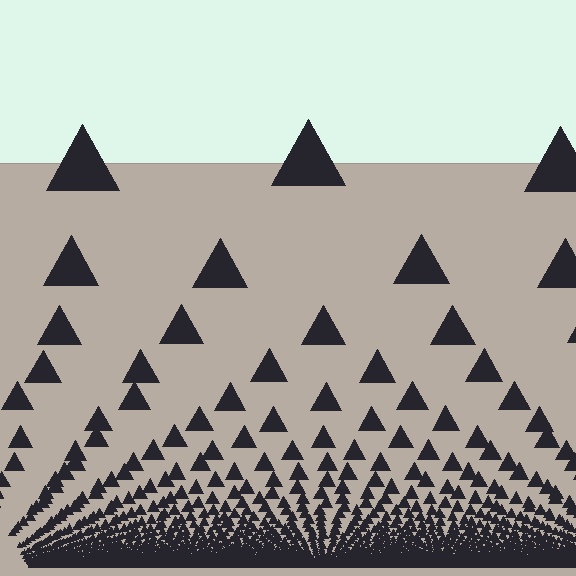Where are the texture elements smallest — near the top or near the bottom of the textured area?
Near the bottom.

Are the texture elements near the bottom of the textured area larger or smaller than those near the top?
Smaller. The gradient is inverted — elements near the bottom are smaller and denser.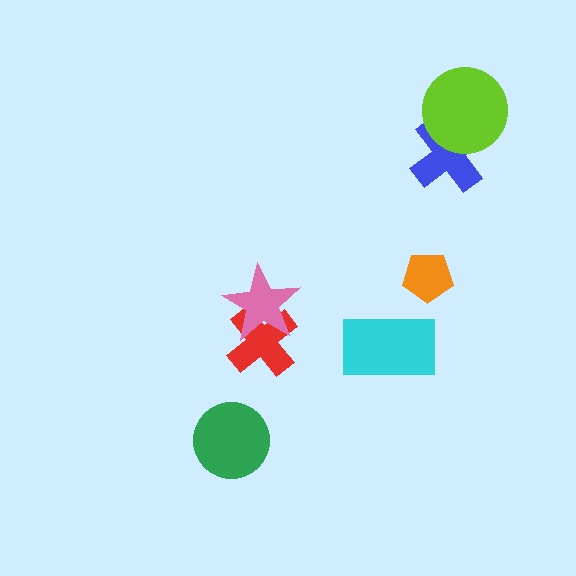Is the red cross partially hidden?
Yes, it is partially covered by another shape.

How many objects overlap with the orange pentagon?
0 objects overlap with the orange pentagon.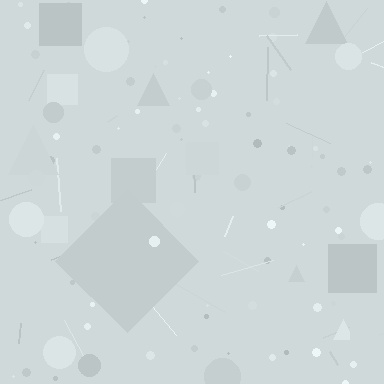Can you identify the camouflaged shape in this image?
The camouflaged shape is a diamond.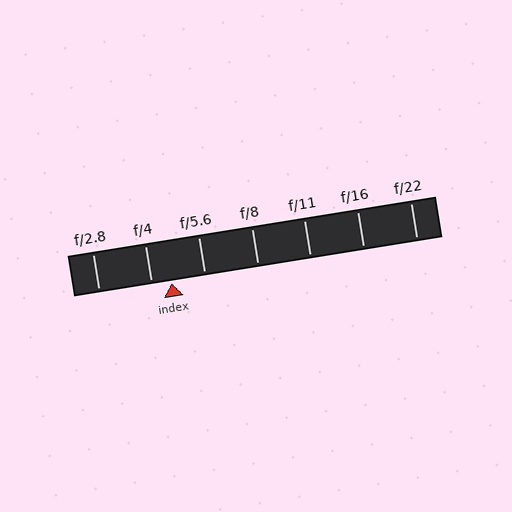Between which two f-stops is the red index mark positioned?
The index mark is between f/4 and f/5.6.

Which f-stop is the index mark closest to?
The index mark is closest to f/4.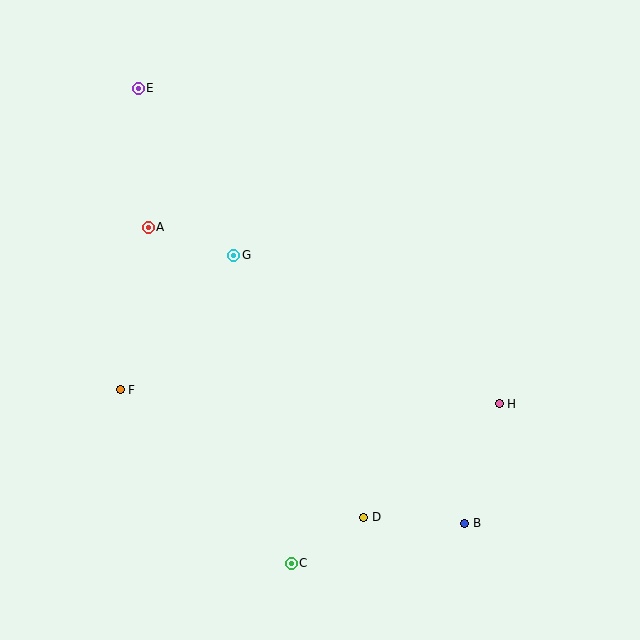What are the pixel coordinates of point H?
Point H is at (499, 404).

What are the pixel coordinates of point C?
Point C is at (291, 563).